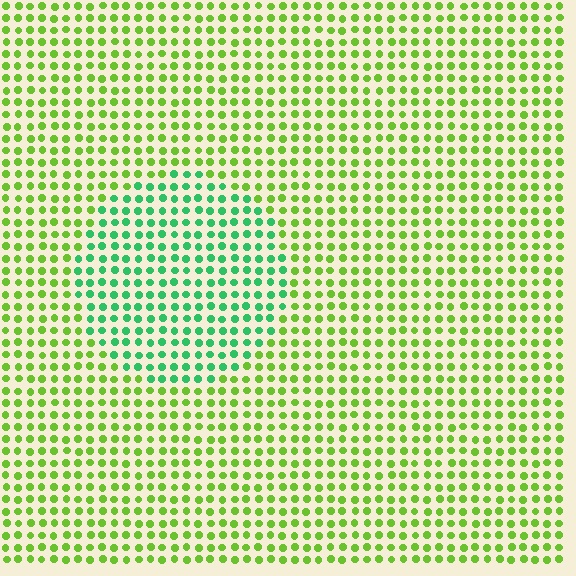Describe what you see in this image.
The image is filled with small lime elements in a uniform arrangement. A circle-shaped region is visible where the elements are tinted to a slightly different hue, forming a subtle color boundary.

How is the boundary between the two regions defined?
The boundary is defined purely by a slight shift in hue (about 47 degrees). Spacing, size, and orientation are identical on both sides.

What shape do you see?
I see a circle.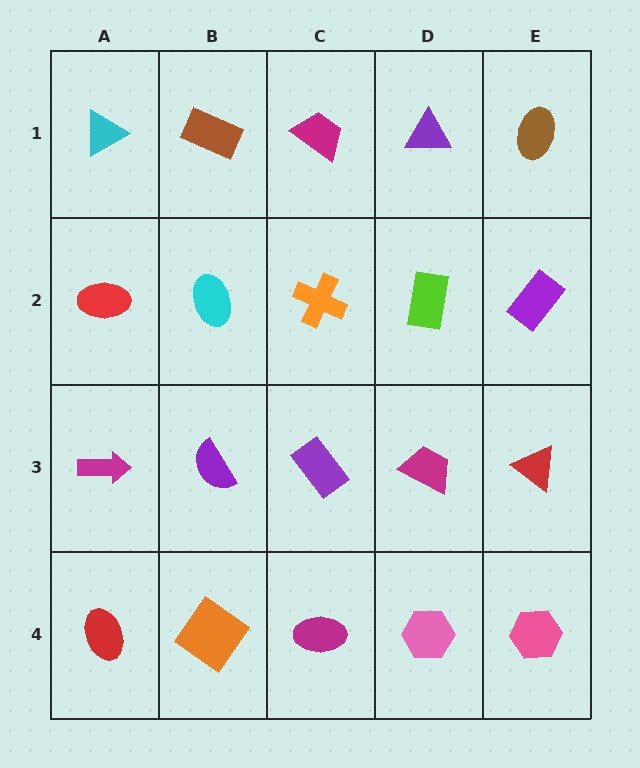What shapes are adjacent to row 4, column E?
A red triangle (row 3, column E), a pink hexagon (row 4, column D).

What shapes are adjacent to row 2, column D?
A purple triangle (row 1, column D), a magenta trapezoid (row 3, column D), an orange cross (row 2, column C), a purple rectangle (row 2, column E).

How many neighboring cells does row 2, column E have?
3.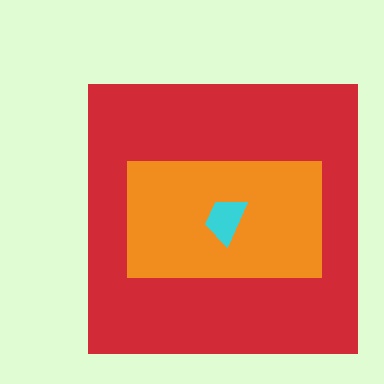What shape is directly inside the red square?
The orange rectangle.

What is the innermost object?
The cyan trapezoid.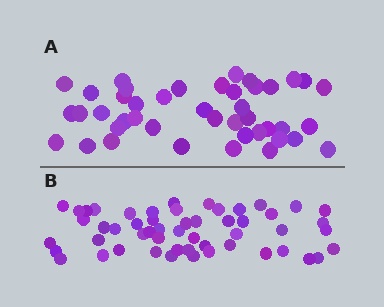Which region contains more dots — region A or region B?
Region B (the bottom region) has more dots.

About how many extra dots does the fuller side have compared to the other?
Region B has roughly 10 or so more dots than region A.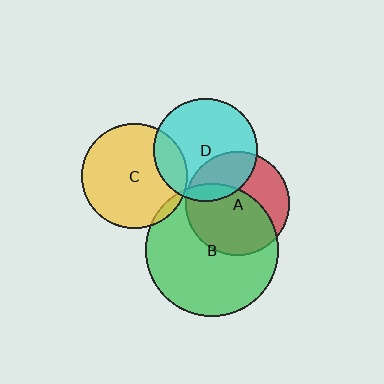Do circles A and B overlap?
Yes.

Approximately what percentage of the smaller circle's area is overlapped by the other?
Approximately 55%.